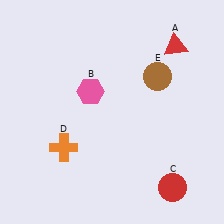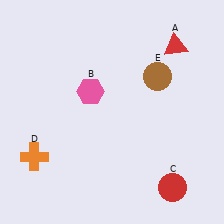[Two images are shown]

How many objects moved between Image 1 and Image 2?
1 object moved between the two images.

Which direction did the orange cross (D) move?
The orange cross (D) moved left.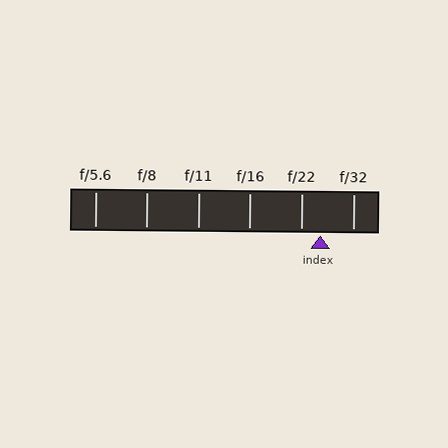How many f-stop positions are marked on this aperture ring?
There are 6 f-stop positions marked.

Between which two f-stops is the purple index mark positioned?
The index mark is between f/22 and f/32.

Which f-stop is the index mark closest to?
The index mark is closest to f/22.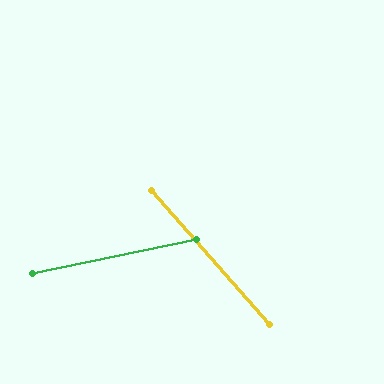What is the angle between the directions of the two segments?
Approximately 60 degrees.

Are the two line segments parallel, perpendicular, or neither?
Neither parallel nor perpendicular — they differ by about 60°.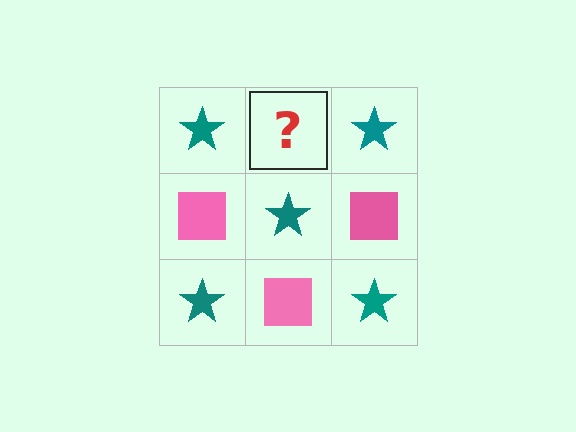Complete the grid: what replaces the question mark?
The question mark should be replaced with a pink square.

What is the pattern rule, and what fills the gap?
The rule is that it alternates teal star and pink square in a checkerboard pattern. The gap should be filled with a pink square.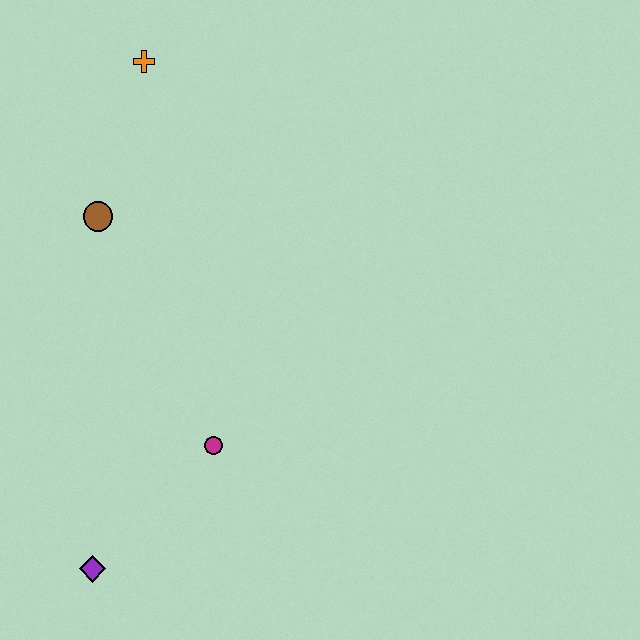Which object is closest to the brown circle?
The orange cross is closest to the brown circle.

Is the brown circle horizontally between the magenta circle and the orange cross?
No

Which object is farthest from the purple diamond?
The orange cross is farthest from the purple diamond.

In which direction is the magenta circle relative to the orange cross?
The magenta circle is below the orange cross.